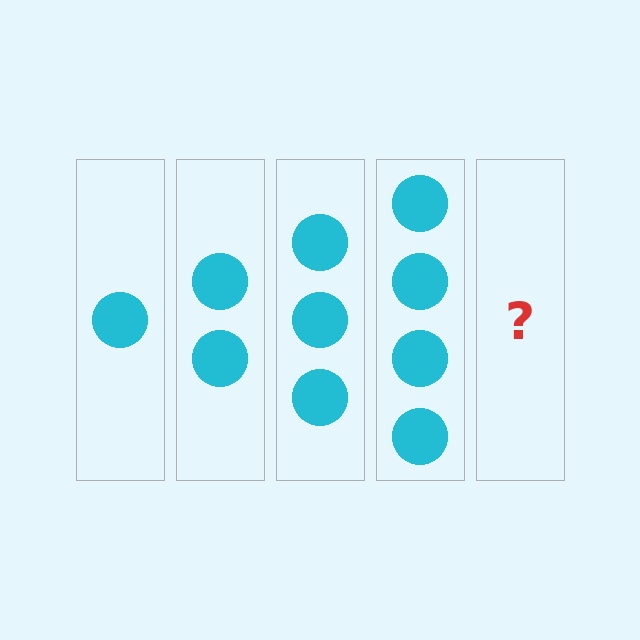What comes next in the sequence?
The next element should be 5 circles.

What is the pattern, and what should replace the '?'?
The pattern is that each step adds one more circle. The '?' should be 5 circles.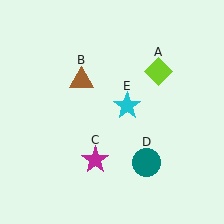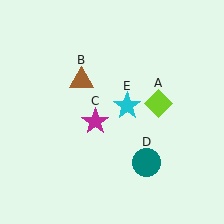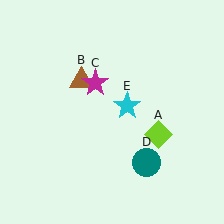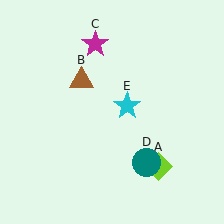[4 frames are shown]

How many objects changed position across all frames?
2 objects changed position: lime diamond (object A), magenta star (object C).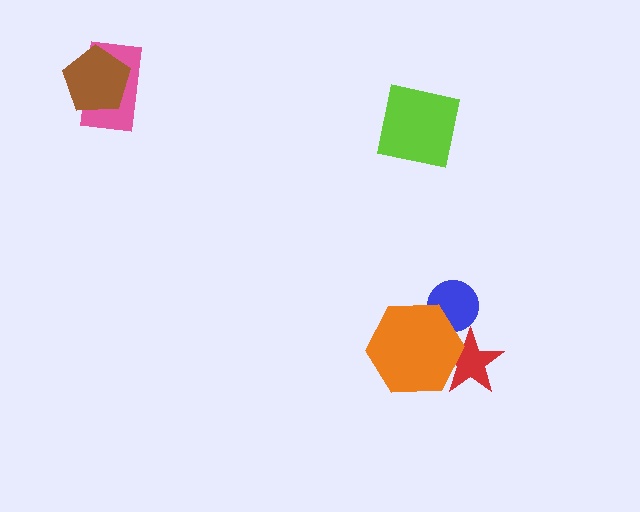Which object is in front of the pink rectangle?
The brown pentagon is in front of the pink rectangle.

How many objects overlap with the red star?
1 object overlaps with the red star.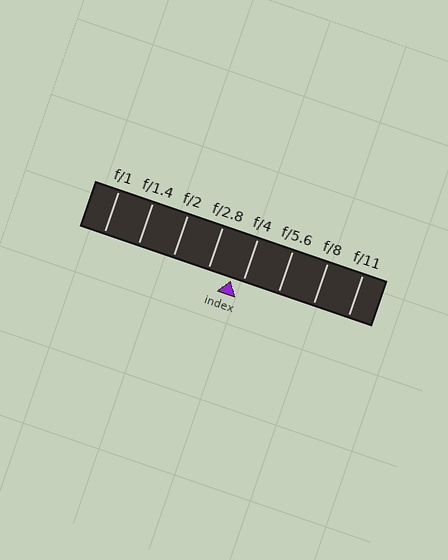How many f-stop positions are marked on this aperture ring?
There are 8 f-stop positions marked.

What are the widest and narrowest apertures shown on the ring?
The widest aperture shown is f/1 and the narrowest is f/11.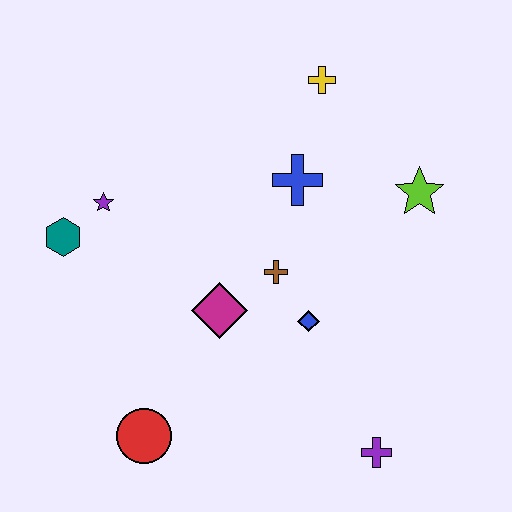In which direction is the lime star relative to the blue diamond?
The lime star is above the blue diamond.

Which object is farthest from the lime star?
The red circle is farthest from the lime star.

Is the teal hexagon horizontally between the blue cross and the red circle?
No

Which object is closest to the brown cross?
The blue diamond is closest to the brown cross.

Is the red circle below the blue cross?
Yes